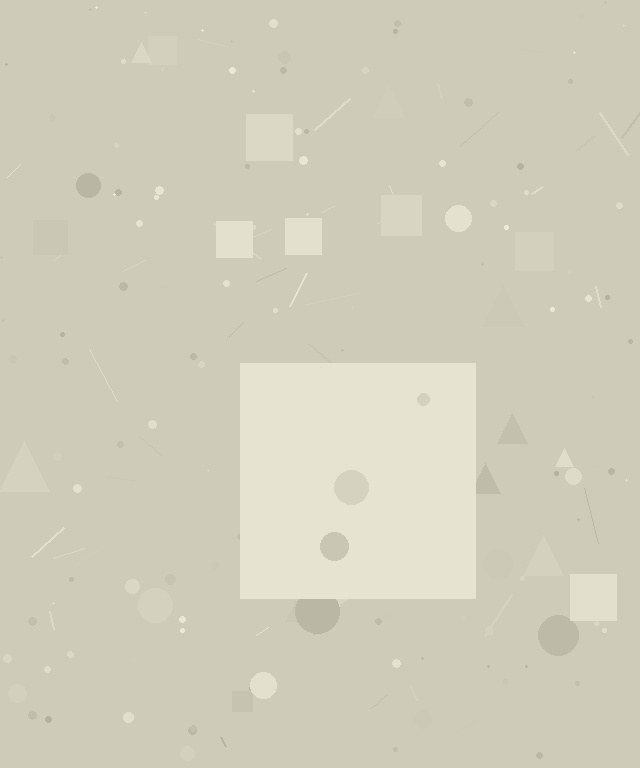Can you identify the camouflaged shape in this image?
The camouflaged shape is a square.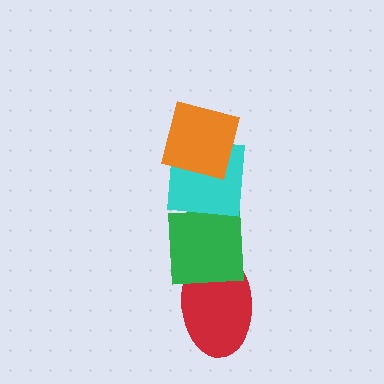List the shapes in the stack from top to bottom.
From top to bottom: the orange square, the cyan square, the green square, the red ellipse.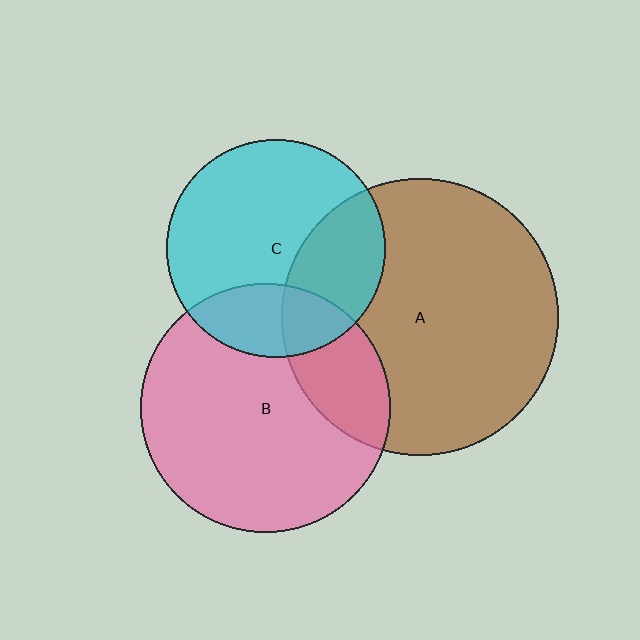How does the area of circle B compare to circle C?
Approximately 1.3 times.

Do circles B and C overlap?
Yes.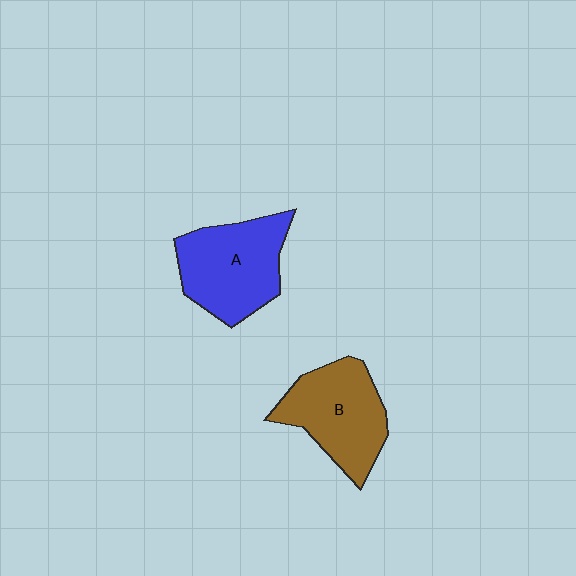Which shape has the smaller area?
Shape B (brown).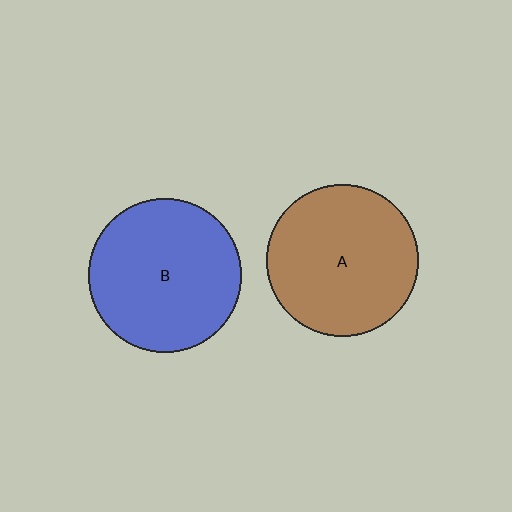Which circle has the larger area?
Circle B (blue).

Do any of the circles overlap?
No, none of the circles overlap.